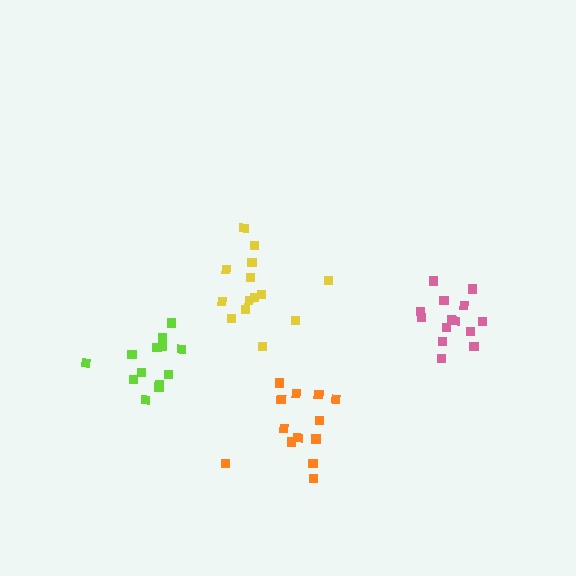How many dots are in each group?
Group 1: 14 dots, Group 2: 13 dots, Group 3: 14 dots, Group 4: 13 dots (54 total).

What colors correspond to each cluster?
The clusters are colored: yellow, lime, pink, orange.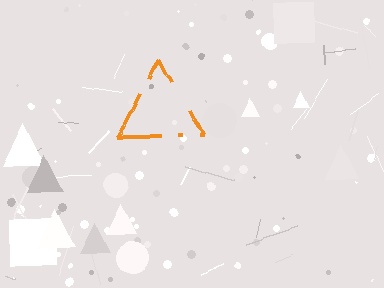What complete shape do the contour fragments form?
The contour fragments form a triangle.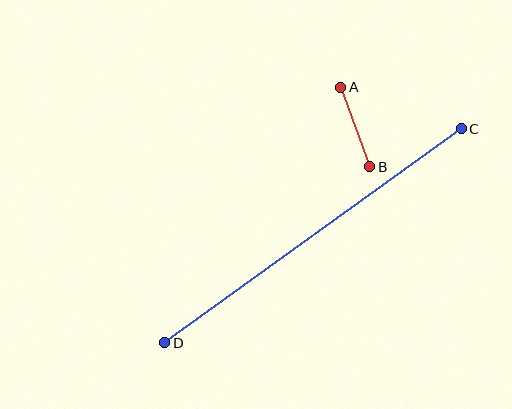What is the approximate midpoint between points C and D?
The midpoint is at approximately (313, 236) pixels.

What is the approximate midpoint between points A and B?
The midpoint is at approximately (355, 127) pixels.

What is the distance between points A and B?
The distance is approximately 85 pixels.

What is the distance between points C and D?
The distance is approximately 366 pixels.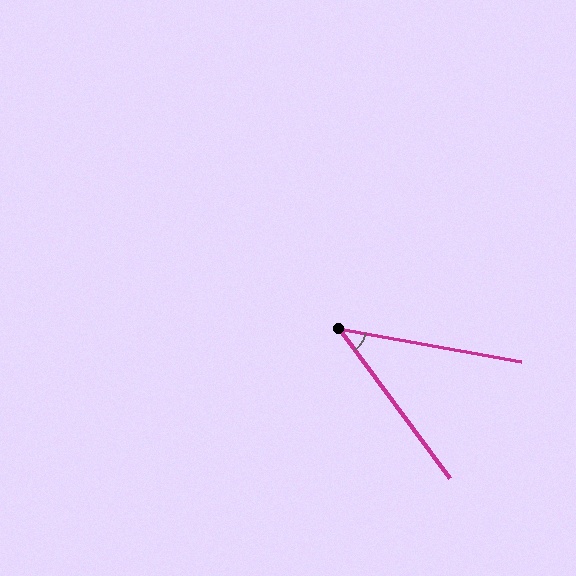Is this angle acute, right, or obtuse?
It is acute.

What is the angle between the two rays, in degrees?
Approximately 43 degrees.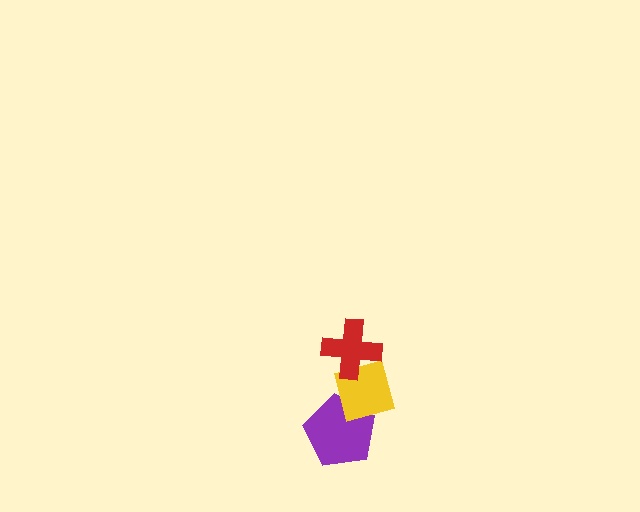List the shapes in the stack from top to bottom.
From top to bottom: the red cross, the yellow square, the purple pentagon.